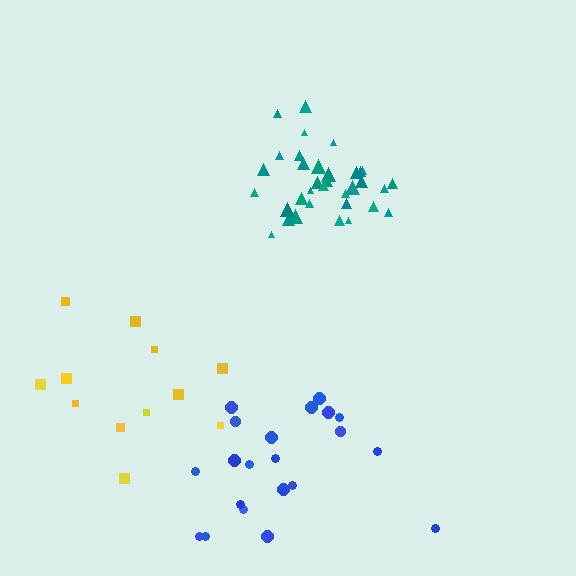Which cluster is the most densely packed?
Teal.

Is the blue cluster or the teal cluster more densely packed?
Teal.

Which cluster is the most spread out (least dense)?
Yellow.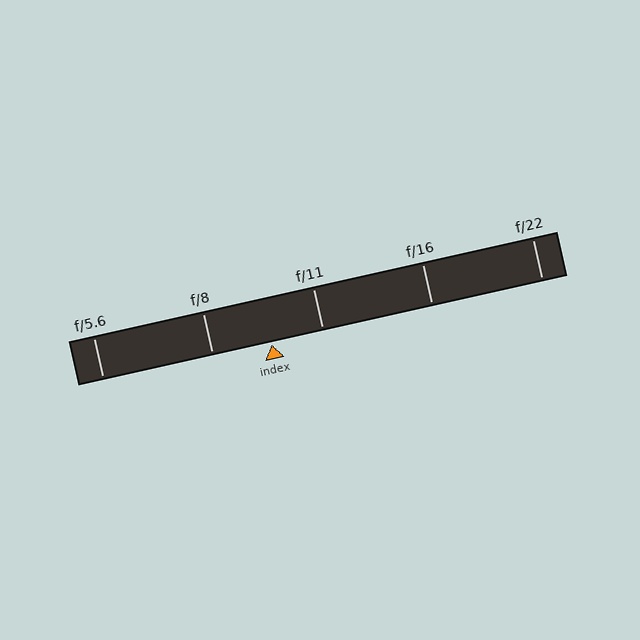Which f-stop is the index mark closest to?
The index mark is closest to f/11.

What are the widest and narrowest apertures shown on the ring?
The widest aperture shown is f/5.6 and the narrowest is f/22.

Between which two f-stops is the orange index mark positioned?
The index mark is between f/8 and f/11.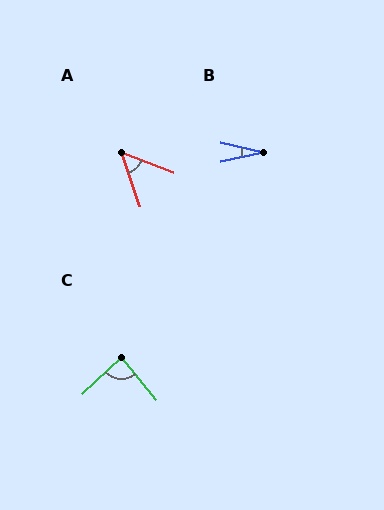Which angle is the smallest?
B, at approximately 25 degrees.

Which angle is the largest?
C, at approximately 87 degrees.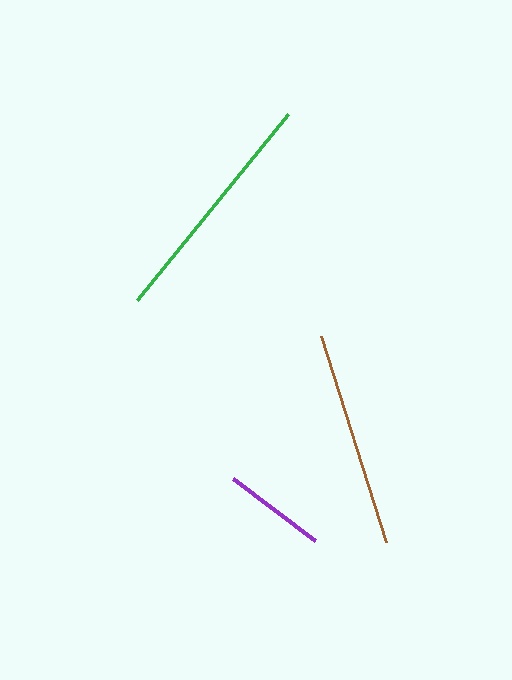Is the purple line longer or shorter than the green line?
The green line is longer than the purple line.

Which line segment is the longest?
The green line is the longest at approximately 240 pixels.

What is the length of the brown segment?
The brown segment is approximately 216 pixels long.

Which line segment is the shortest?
The purple line is the shortest at approximately 103 pixels.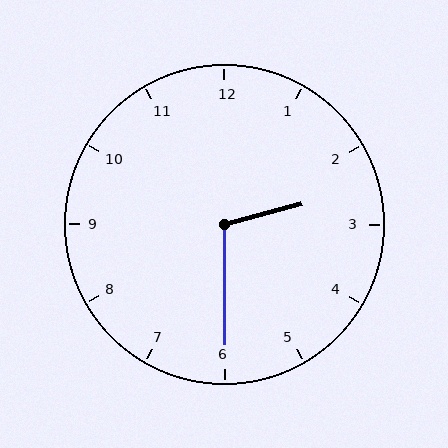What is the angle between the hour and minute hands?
Approximately 105 degrees.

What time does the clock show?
2:30.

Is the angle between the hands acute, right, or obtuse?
It is obtuse.